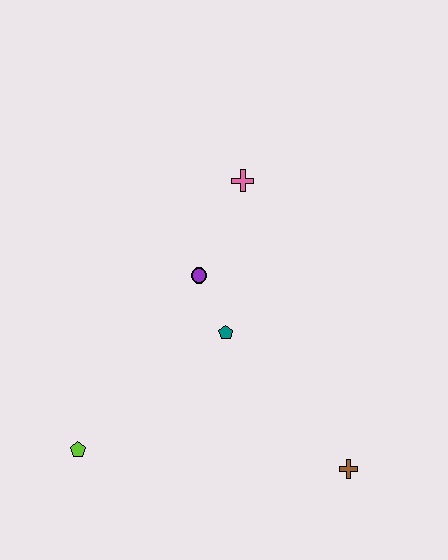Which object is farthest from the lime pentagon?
The pink cross is farthest from the lime pentagon.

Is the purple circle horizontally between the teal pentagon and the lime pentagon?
Yes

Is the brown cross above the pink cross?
No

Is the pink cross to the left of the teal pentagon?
No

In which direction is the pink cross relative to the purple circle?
The pink cross is above the purple circle.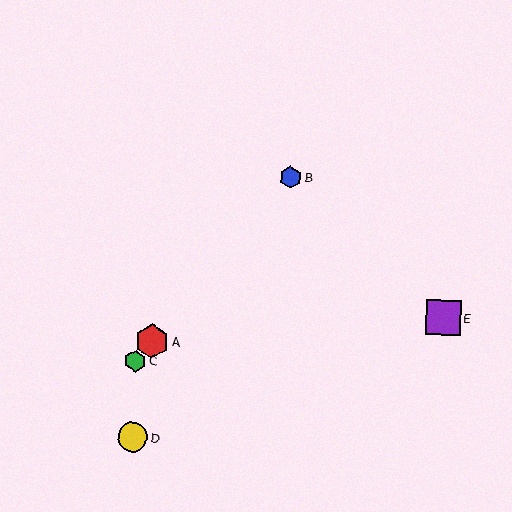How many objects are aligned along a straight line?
3 objects (A, B, C) are aligned along a straight line.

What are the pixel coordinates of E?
Object E is at (443, 318).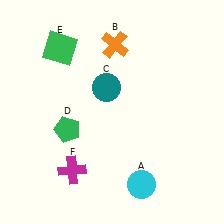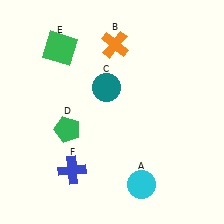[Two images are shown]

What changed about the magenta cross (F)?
In Image 1, F is magenta. In Image 2, it changed to blue.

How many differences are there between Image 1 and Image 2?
There is 1 difference between the two images.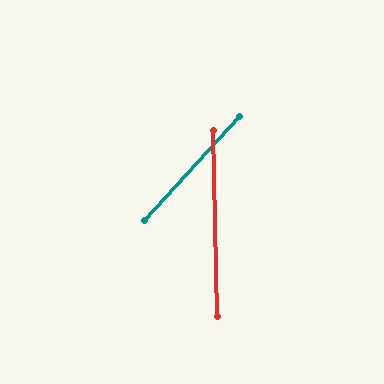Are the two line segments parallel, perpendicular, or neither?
Neither parallel nor perpendicular — they differ by about 44°.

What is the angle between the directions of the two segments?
Approximately 44 degrees.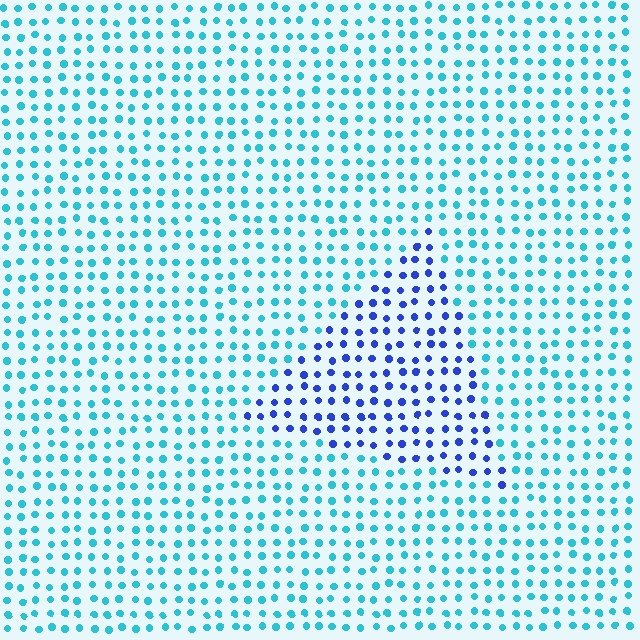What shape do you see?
I see a triangle.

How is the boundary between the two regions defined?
The boundary is defined purely by a slight shift in hue (about 46 degrees). Spacing, size, and orientation are identical on both sides.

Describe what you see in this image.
The image is filled with small cyan elements in a uniform arrangement. A triangle-shaped region is visible where the elements are tinted to a slightly different hue, forming a subtle color boundary.